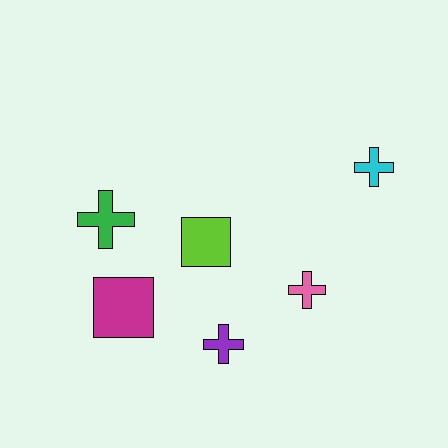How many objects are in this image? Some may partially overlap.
There are 6 objects.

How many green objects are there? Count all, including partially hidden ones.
There is 1 green object.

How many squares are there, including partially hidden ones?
There are 2 squares.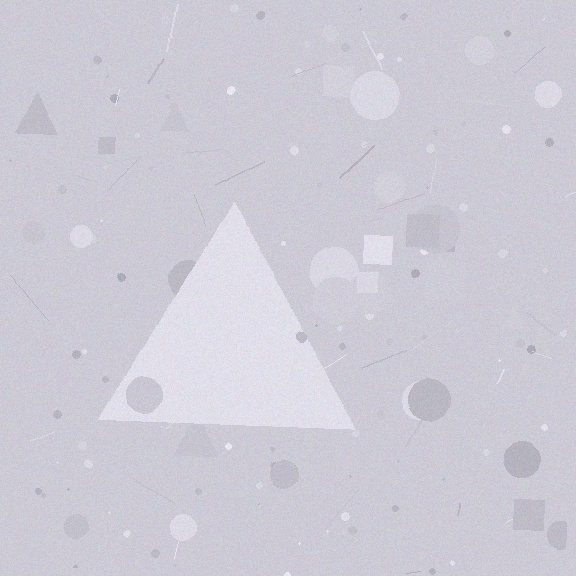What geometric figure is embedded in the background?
A triangle is embedded in the background.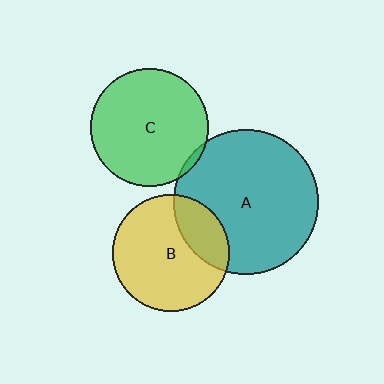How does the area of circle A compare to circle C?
Approximately 1.5 times.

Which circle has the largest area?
Circle A (teal).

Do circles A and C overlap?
Yes.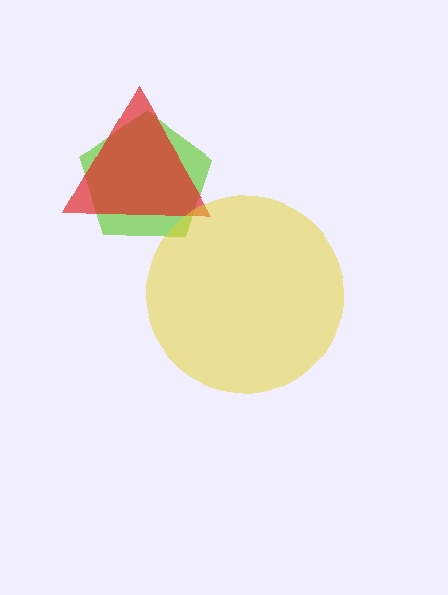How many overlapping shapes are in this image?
There are 3 overlapping shapes in the image.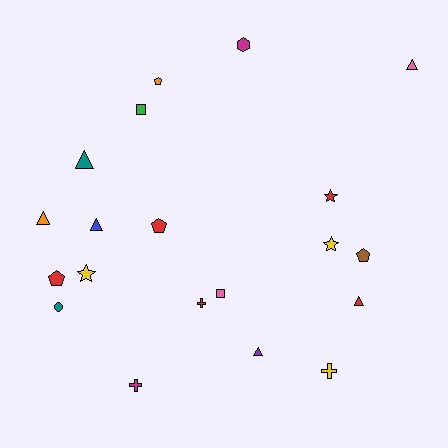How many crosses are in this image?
There are 3 crosses.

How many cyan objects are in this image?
There are no cyan objects.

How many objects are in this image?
There are 20 objects.